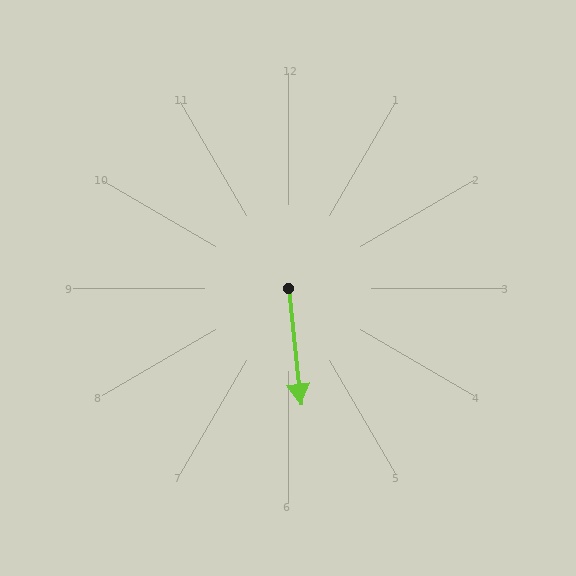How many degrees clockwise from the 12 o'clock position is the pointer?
Approximately 174 degrees.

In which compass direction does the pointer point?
South.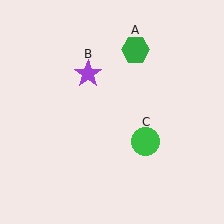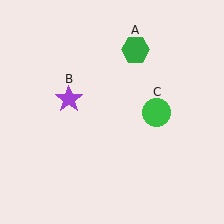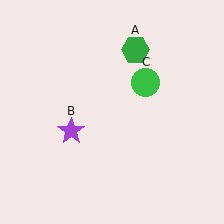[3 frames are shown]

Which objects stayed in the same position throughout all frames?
Green hexagon (object A) remained stationary.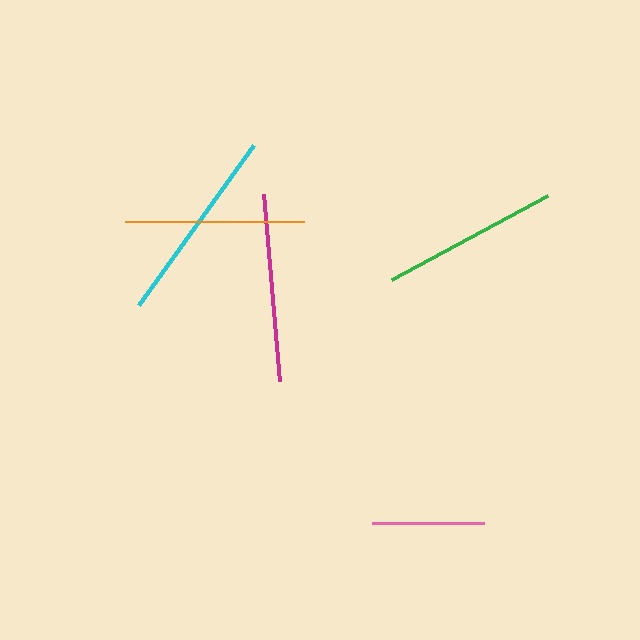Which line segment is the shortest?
The pink line is the shortest at approximately 112 pixels.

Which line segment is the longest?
The cyan line is the longest at approximately 198 pixels.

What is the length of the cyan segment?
The cyan segment is approximately 198 pixels long.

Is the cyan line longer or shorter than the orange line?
The cyan line is longer than the orange line.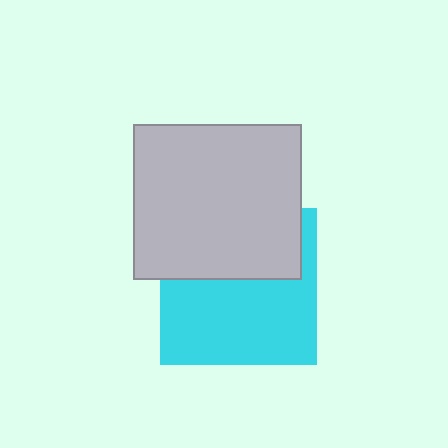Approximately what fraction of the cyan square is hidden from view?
Roughly 41% of the cyan square is hidden behind the light gray rectangle.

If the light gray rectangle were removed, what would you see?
You would see the complete cyan square.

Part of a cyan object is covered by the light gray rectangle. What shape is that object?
It is a square.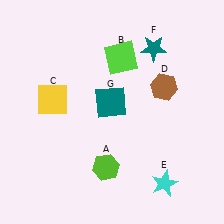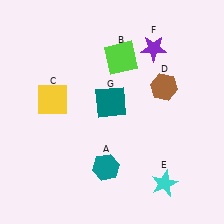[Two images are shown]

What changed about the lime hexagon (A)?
In Image 1, A is lime. In Image 2, it changed to teal.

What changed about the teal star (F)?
In Image 1, F is teal. In Image 2, it changed to purple.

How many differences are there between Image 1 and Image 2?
There are 2 differences between the two images.